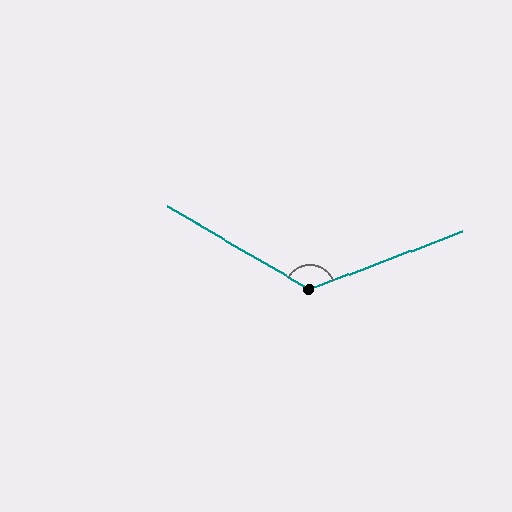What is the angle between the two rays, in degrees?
Approximately 129 degrees.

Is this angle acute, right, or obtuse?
It is obtuse.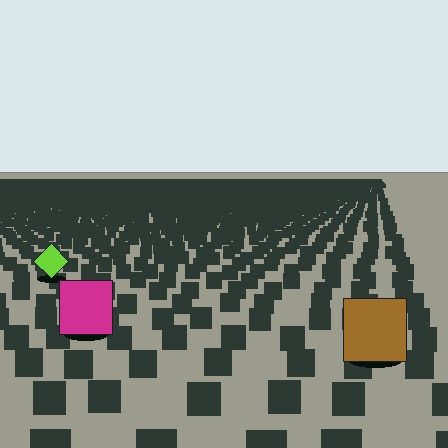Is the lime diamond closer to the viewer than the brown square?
No. The brown square is closer — you can tell from the texture gradient: the ground texture is coarser near it.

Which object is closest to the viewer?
The brown square is closest. The texture marks near it are larger and more spread out.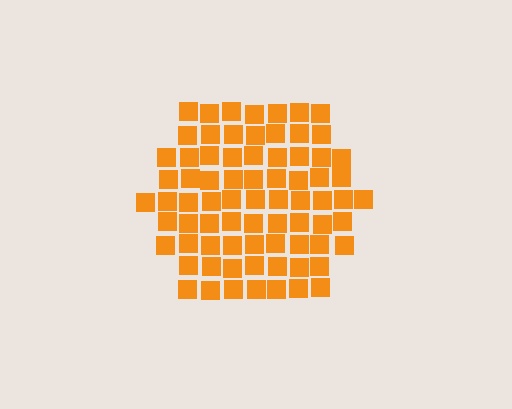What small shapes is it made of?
It is made of small squares.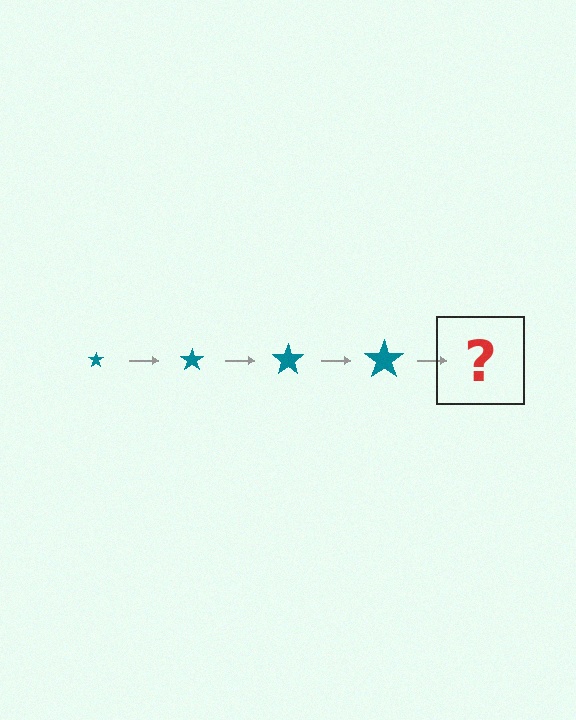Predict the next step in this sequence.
The next step is a teal star, larger than the previous one.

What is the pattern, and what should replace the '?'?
The pattern is that the star gets progressively larger each step. The '?' should be a teal star, larger than the previous one.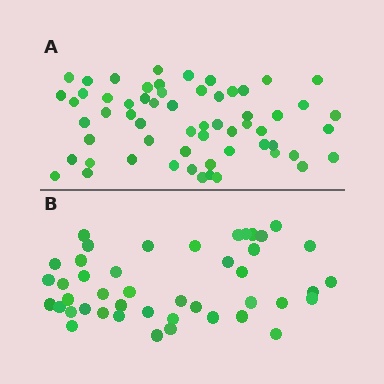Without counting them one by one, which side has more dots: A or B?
Region A (the top region) has more dots.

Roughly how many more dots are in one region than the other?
Region A has approximately 15 more dots than region B.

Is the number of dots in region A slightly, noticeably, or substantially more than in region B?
Region A has noticeably more, but not dramatically so. The ratio is roughly 1.4 to 1.